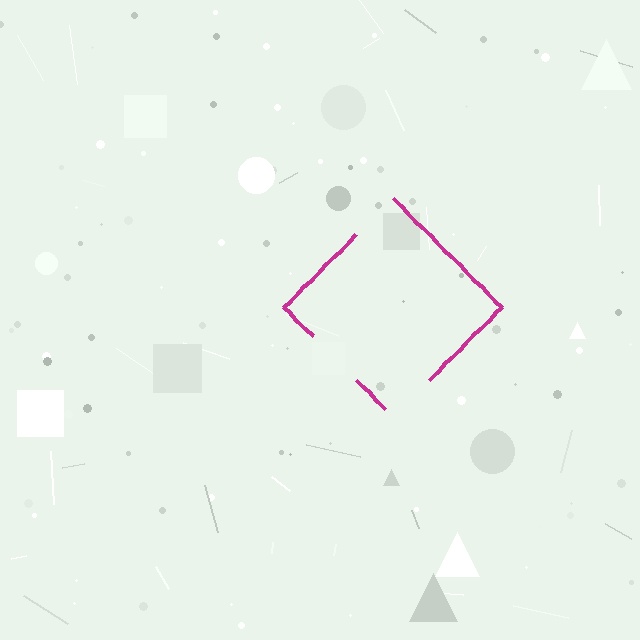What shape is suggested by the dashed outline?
The dashed outline suggests a diamond.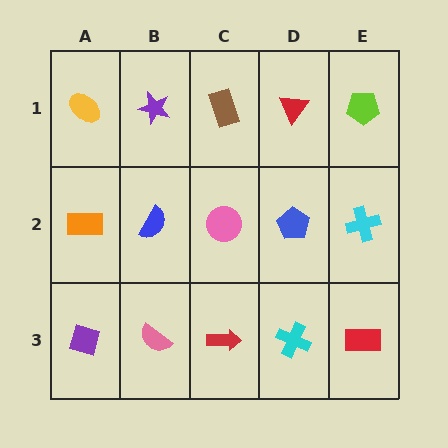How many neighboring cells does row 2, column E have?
3.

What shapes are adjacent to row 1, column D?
A blue pentagon (row 2, column D), a brown rectangle (row 1, column C), a lime pentagon (row 1, column E).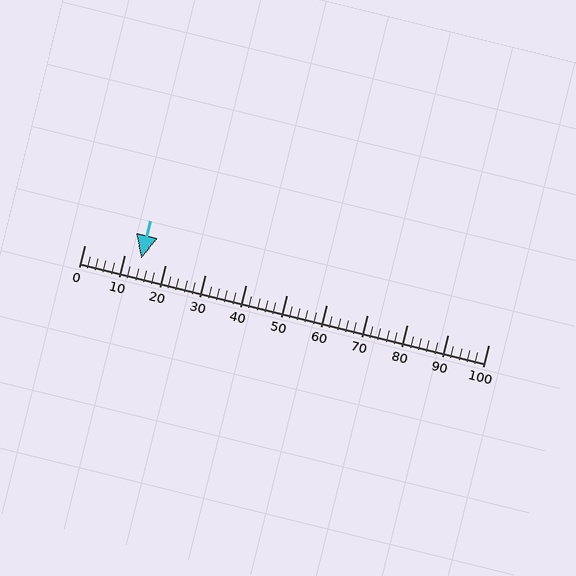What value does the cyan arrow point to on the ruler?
The cyan arrow points to approximately 14.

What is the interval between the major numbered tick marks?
The major tick marks are spaced 10 units apart.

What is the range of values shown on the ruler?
The ruler shows values from 0 to 100.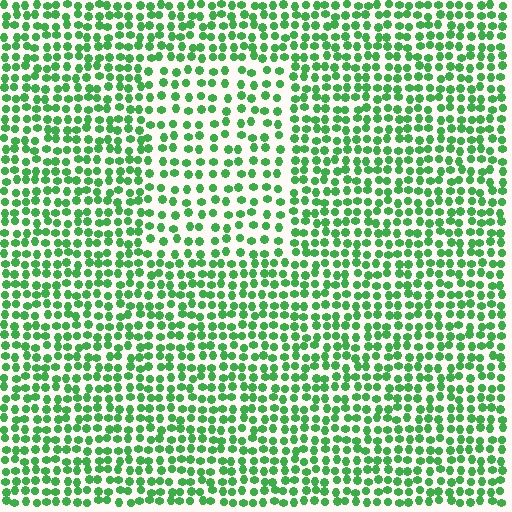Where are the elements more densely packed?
The elements are more densely packed outside the rectangle boundary.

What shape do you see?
I see a rectangle.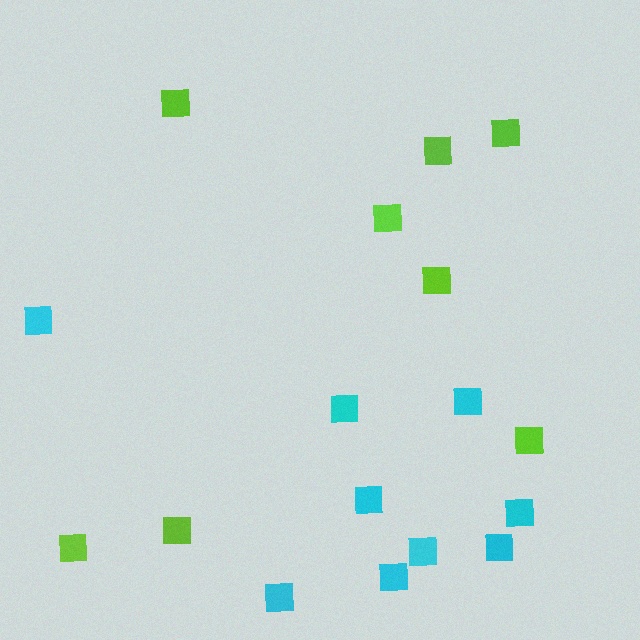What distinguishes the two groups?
There are 2 groups: one group of cyan squares (9) and one group of lime squares (8).